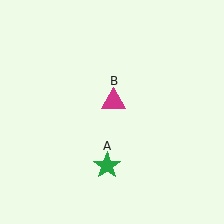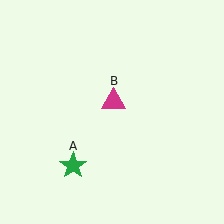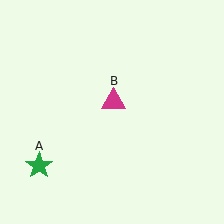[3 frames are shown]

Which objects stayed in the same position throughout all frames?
Magenta triangle (object B) remained stationary.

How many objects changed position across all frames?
1 object changed position: green star (object A).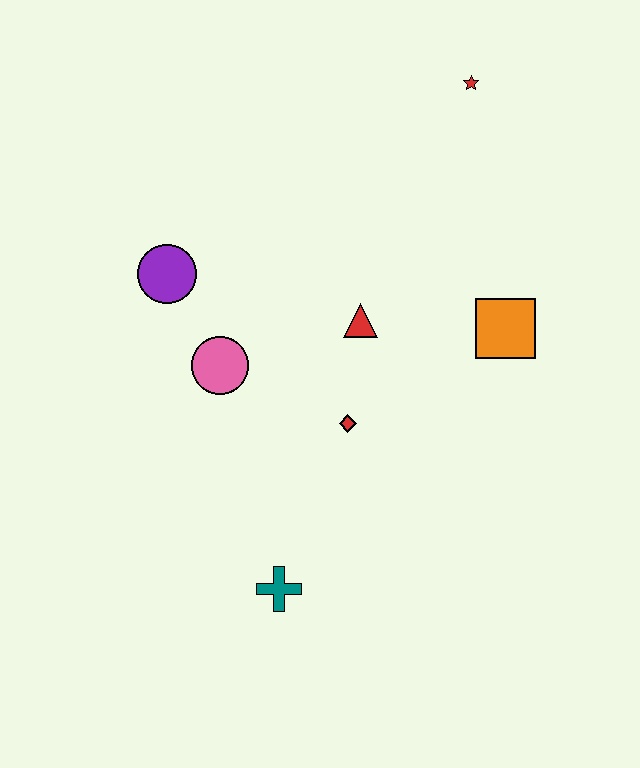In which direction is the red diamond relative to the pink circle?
The red diamond is to the right of the pink circle.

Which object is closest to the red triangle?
The red diamond is closest to the red triangle.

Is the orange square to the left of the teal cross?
No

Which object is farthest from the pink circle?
The red star is farthest from the pink circle.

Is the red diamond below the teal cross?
No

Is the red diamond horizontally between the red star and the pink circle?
Yes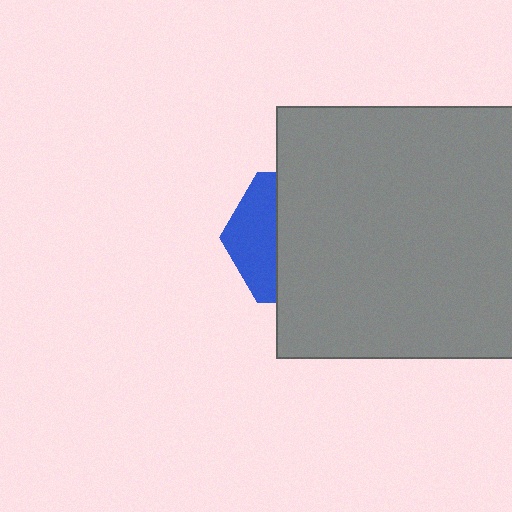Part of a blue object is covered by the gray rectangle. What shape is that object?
It is a hexagon.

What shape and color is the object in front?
The object in front is a gray rectangle.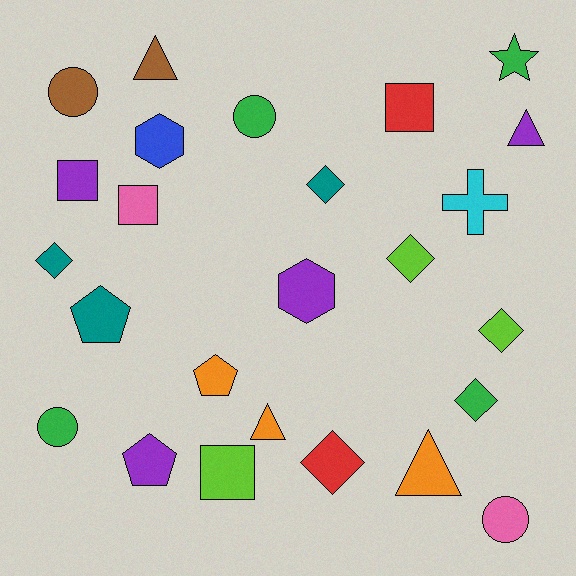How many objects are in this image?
There are 25 objects.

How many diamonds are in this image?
There are 6 diamonds.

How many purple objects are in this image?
There are 4 purple objects.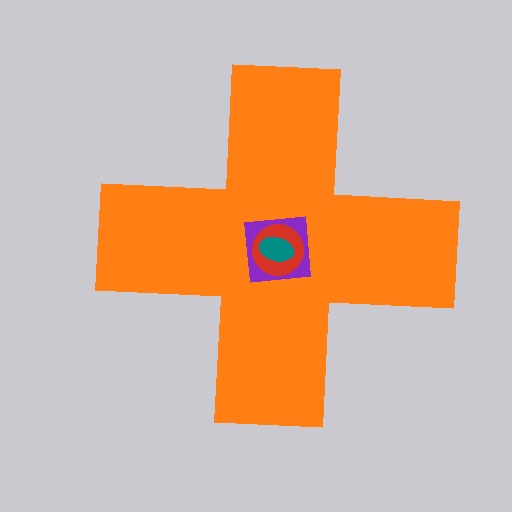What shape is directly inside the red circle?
The teal ellipse.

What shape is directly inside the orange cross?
The purple square.